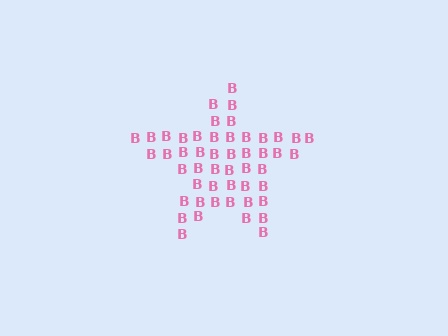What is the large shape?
The large shape is a star.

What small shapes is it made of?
It is made of small letter B's.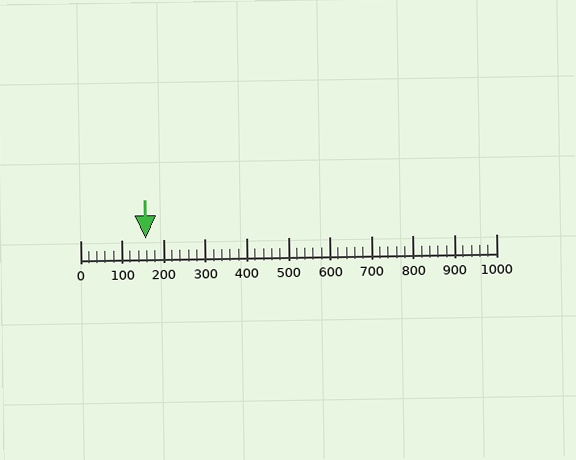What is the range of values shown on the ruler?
The ruler shows values from 0 to 1000.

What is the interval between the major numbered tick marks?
The major tick marks are spaced 100 units apart.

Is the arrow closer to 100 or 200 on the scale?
The arrow is closer to 200.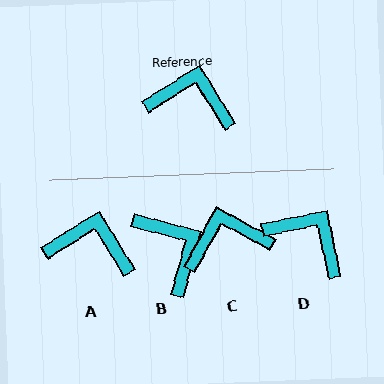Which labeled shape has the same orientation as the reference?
A.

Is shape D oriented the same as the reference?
No, it is off by about 20 degrees.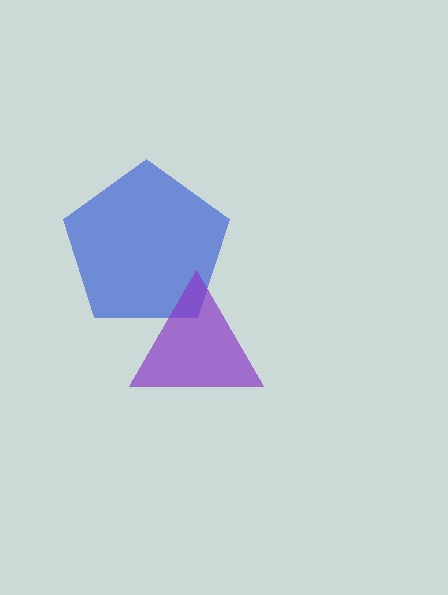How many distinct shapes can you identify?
There are 2 distinct shapes: a blue pentagon, a purple triangle.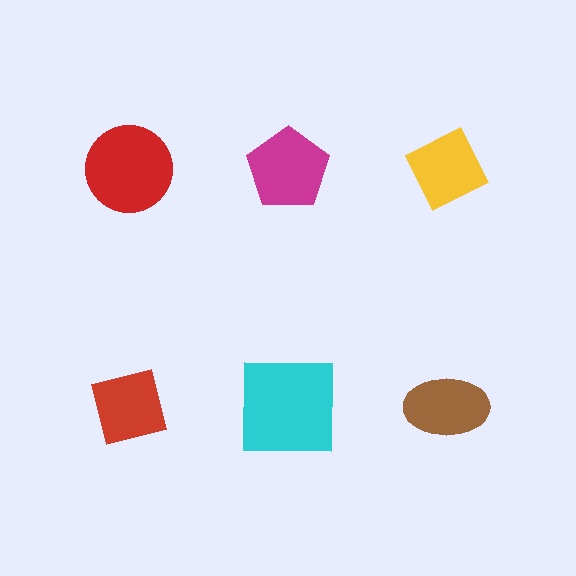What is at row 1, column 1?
A red circle.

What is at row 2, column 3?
A brown ellipse.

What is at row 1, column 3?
A yellow diamond.